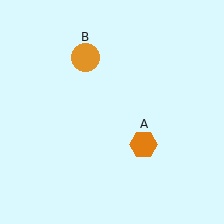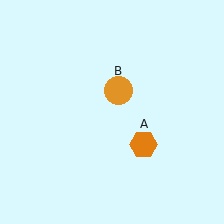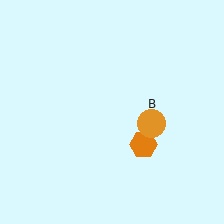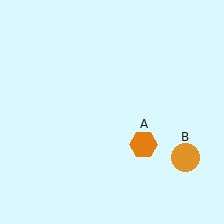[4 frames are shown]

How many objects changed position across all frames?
1 object changed position: orange circle (object B).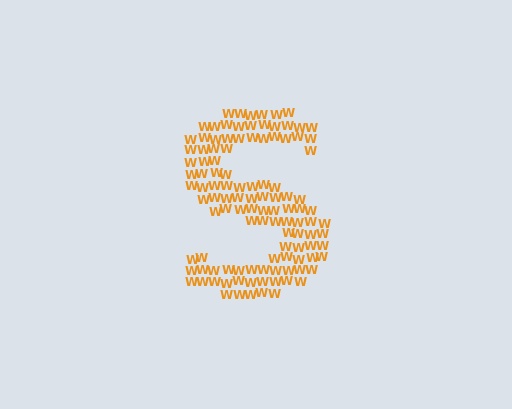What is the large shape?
The large shape is the letter S.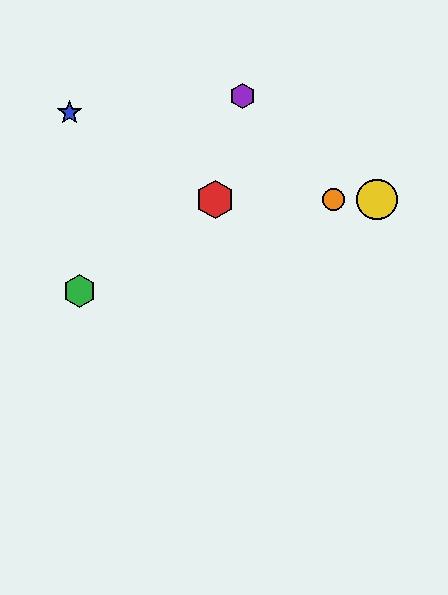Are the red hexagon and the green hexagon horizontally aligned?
No, the red hexagon is at y≈199 and the green hexagon is at y≈291.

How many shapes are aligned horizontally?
3 shapes (the red hexagon, the yellow circle, the orange circle) are aligned horizontally.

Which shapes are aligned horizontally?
The red hexagon, the yellow circle, the orange circle are aligned horizontally.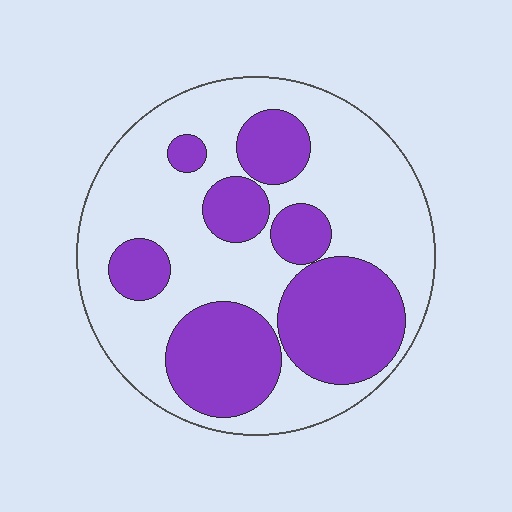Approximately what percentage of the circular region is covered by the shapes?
Approximately 40%.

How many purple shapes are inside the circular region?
7.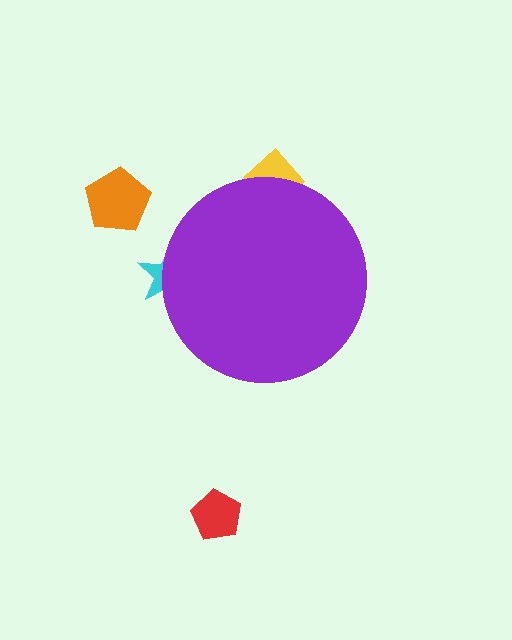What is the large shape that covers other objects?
A purple circle.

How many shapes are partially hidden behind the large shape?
2 shapes are partially hidden.